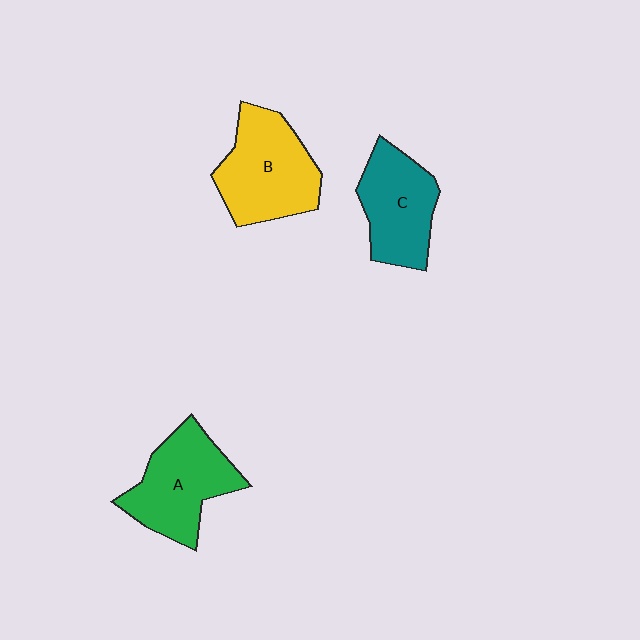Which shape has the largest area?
Shape B (yellow).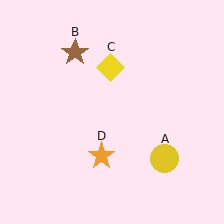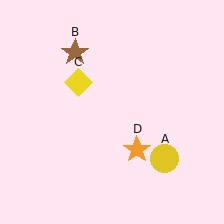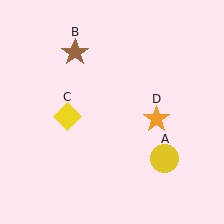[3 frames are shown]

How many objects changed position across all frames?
2 objects changed position: yellow diamond (object C), orange star (object D).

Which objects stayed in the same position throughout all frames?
Yellow circle (object A) and brown star (object B) remained stationary.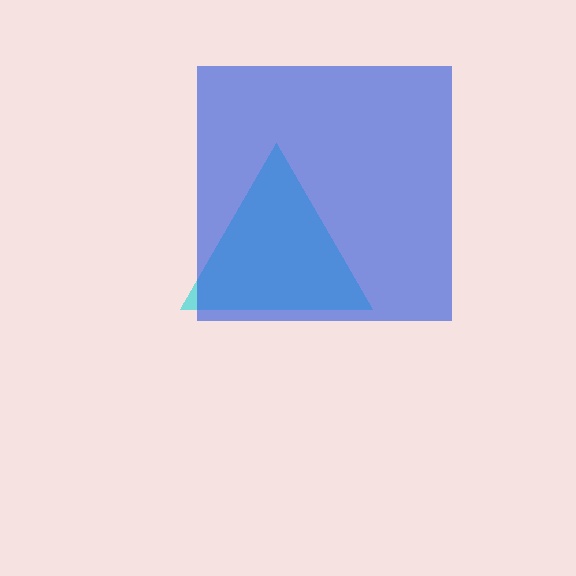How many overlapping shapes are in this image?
There are 2 overlapping shapes in the image.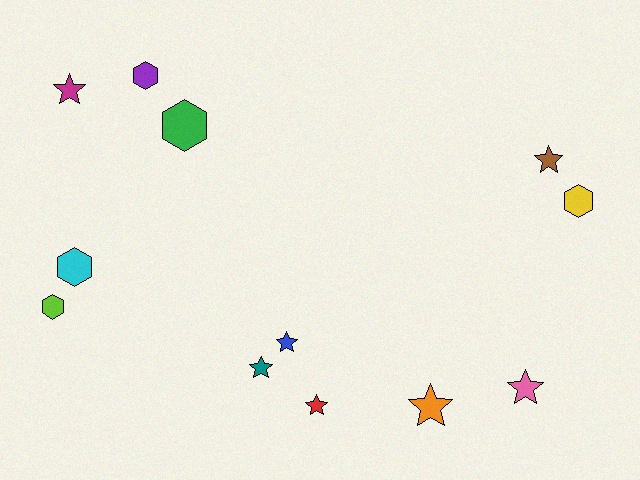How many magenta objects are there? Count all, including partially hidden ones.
There is 1 magenta object.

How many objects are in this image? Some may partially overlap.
There are 12 objects.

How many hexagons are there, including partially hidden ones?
There are 5 hexagons.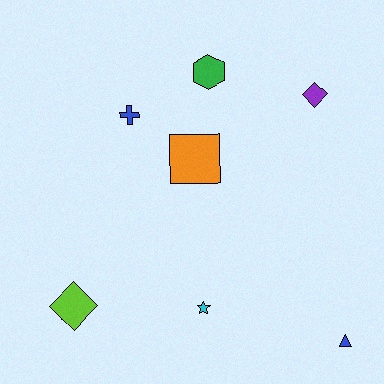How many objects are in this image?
There are 7 objects.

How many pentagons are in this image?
There are no pentagons.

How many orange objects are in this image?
There is 1 orange object.